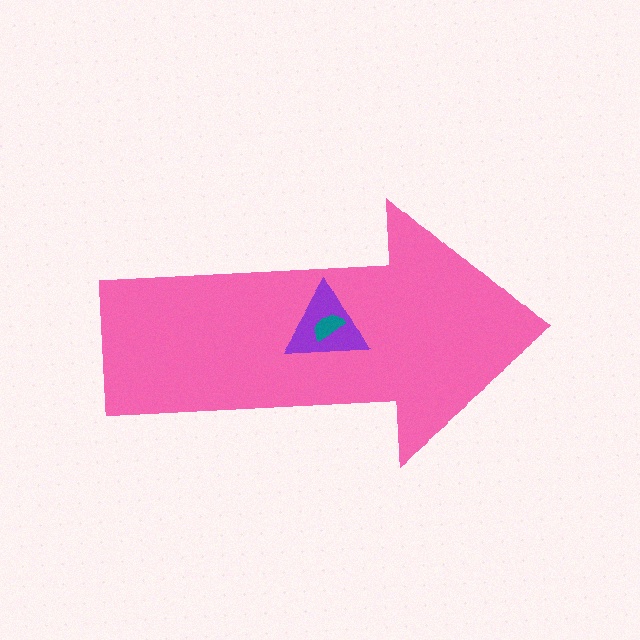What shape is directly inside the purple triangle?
The teal semicircle.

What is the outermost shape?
The pink arrow.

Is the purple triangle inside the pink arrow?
Yes.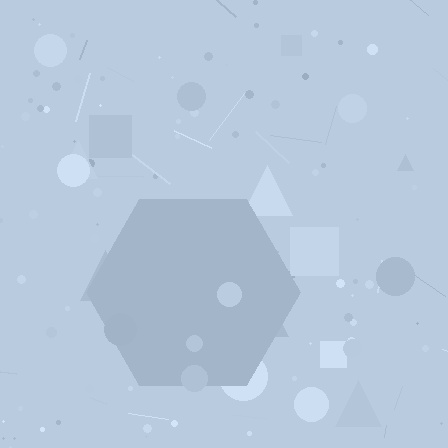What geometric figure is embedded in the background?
A hexagon is embedded in the background.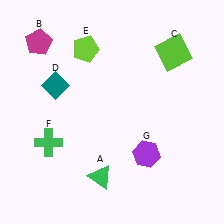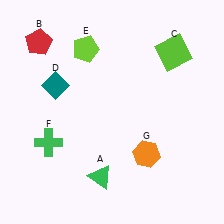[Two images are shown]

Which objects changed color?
B changed from magenta to red. G changed from purple to orange.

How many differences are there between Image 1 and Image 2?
There are 2 differences between the two images.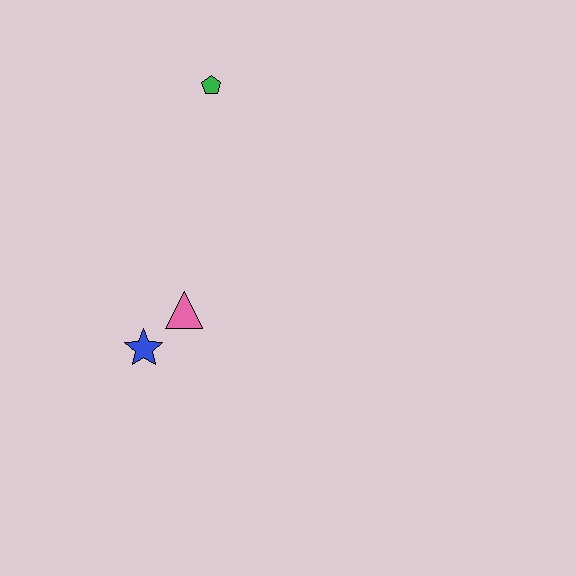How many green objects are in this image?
There is 1 green object.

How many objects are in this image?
There are 3 objects.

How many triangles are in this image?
There is 1 triangle.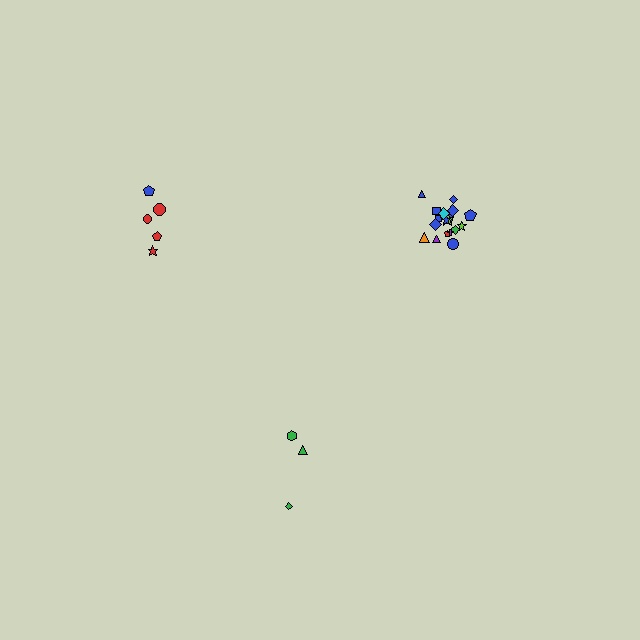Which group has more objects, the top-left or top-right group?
The top-right group.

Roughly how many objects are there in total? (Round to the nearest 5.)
Roughly 25 objects in total.